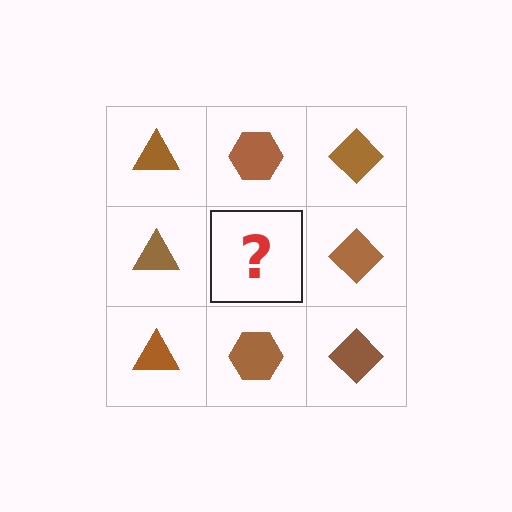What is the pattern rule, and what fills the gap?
The rule is that each column has a consistent shape. The gap should be filled with a brown hexagon.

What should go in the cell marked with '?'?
The missing cell should contain a brown hexagon.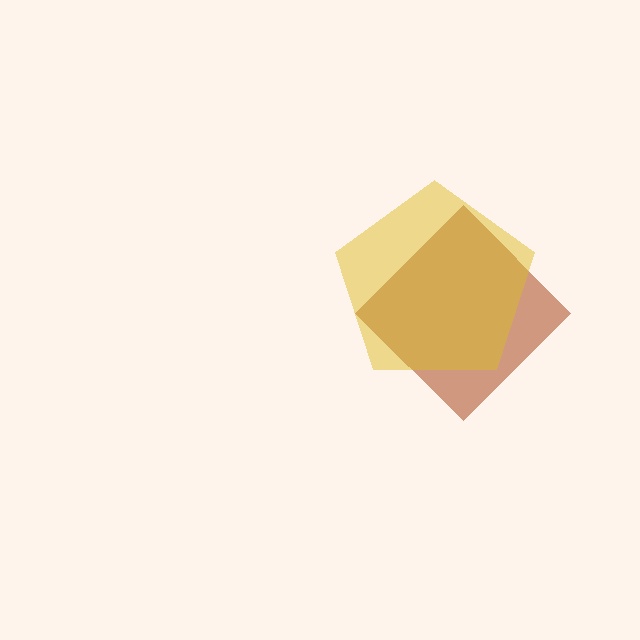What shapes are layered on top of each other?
The layered shapes are: a brown diamond, a yellow pentagon.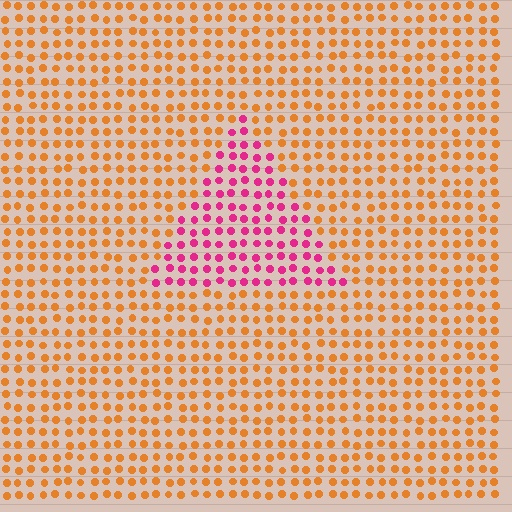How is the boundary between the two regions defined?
The boundary is defined purely by a slight shift in hue (about 61 degrees). Spacing, size, and orientation are identical on both sides.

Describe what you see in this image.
The image is filled with small orange elements in a uniform arrangement. A triangle-shaped region is visible where the elements are tinted to a slightly different hue, forming a subtle color boundary.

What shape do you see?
I see a triangle.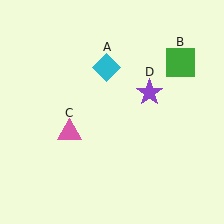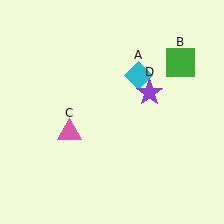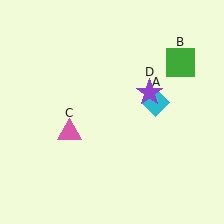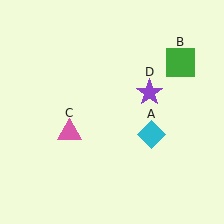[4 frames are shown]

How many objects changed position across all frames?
1 object changed position: cyan diamond (object A).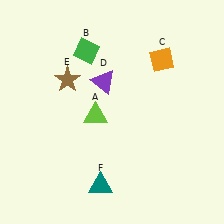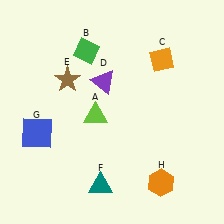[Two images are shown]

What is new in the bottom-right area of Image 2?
An orange hexagon (H) was added in the bottom-right area of Image 2.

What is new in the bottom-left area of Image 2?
A blue square (G) was added in the bottom-left area of Image 2.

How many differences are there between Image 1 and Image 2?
There are 2 differences between the two images.